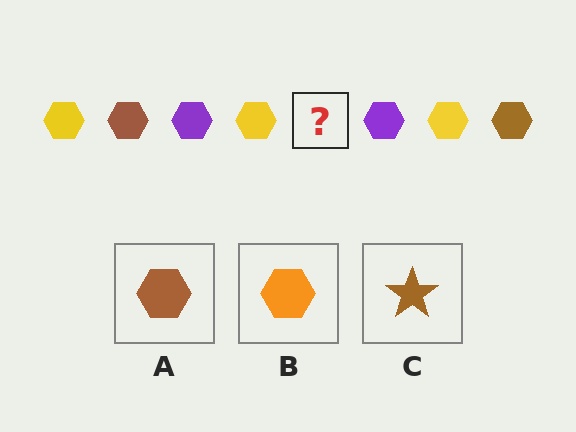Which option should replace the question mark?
Option A.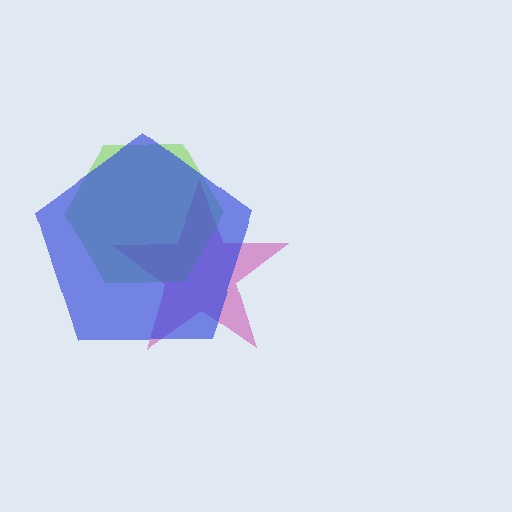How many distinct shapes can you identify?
There are 3 distinct shapes: a magenta star, a lime hexagon, a blue pentagon.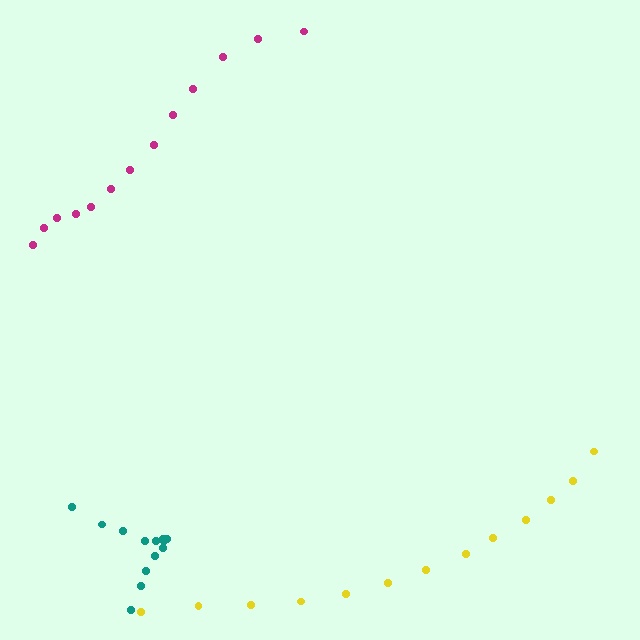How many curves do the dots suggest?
There are 3 distinct paths.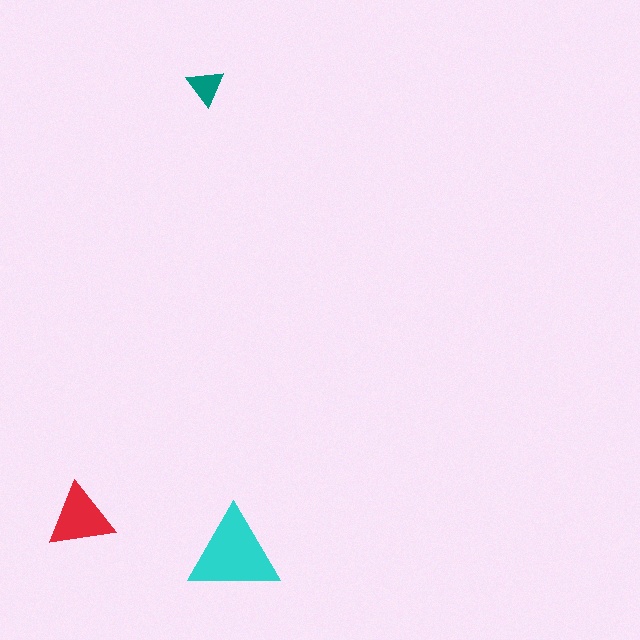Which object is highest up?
The teal triangle is topmost.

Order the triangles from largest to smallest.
the cyan one, the red one, the teal one.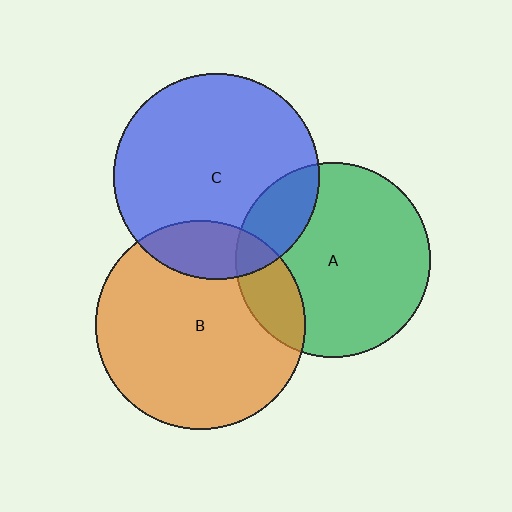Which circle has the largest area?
Circle B (orange).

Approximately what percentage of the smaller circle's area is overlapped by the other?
Approximately 15%.